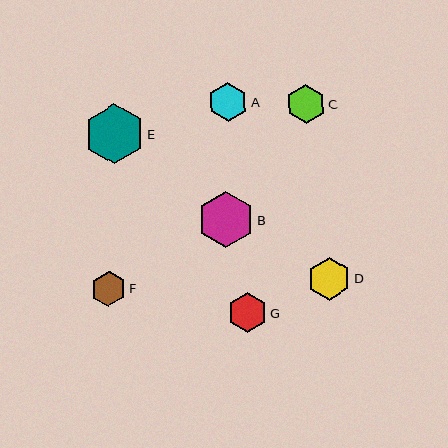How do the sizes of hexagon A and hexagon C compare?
Hexagon A and hexagon C are approximately the same size.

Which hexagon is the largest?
Hexagon E is the largest with a size of approximately 60 pixels.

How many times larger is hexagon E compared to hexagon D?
Hexagon E is approximately 1.4 times the size of hexagon D.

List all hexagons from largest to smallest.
From largest to smallest: E, B, D, A, G, C, F.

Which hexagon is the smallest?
Hexagon F is the smallest with a size of approximately 35 pixels.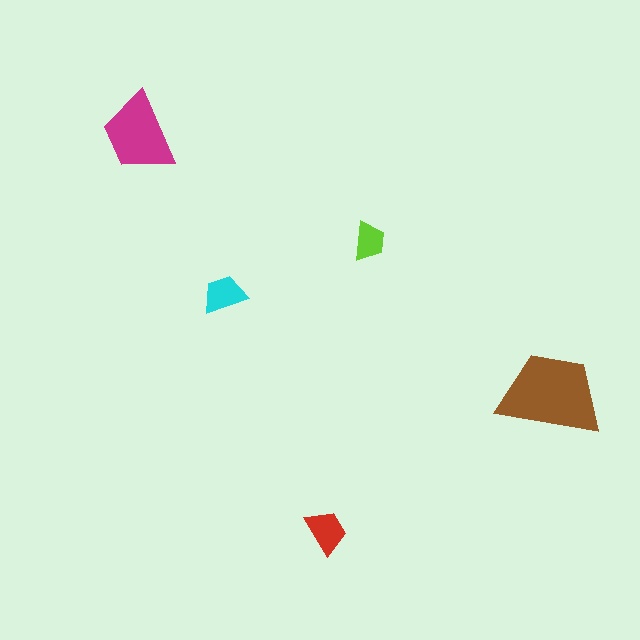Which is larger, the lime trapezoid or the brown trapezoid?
The brown one.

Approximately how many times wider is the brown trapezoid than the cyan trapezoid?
About 2.5 times wider.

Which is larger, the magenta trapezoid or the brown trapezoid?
The brown one.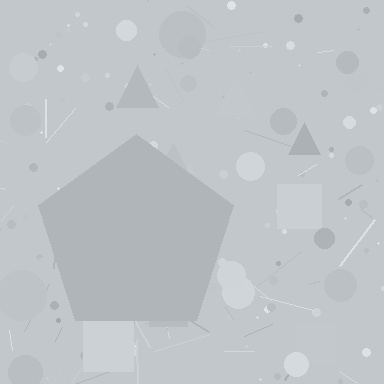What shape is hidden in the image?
A pentagon is hidden in the image.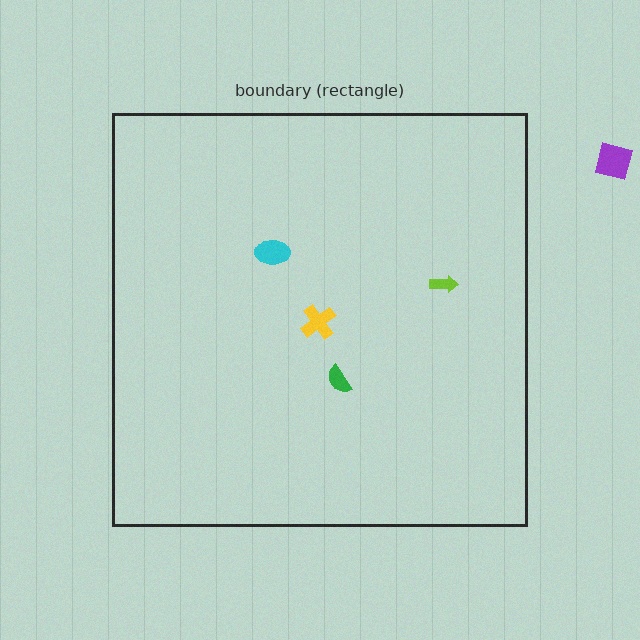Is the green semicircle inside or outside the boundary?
Inside.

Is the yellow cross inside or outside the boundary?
Inside.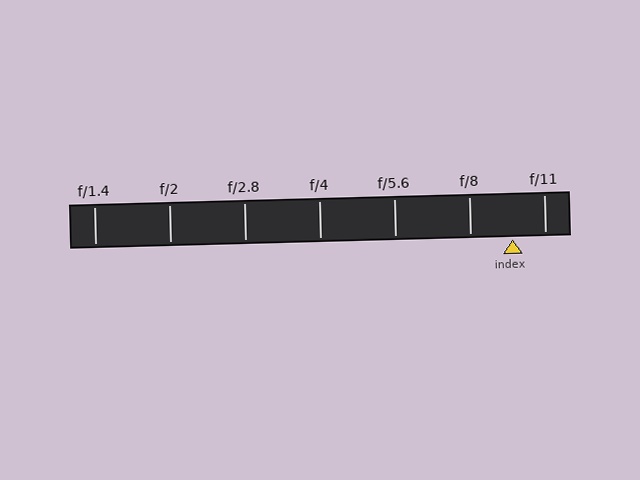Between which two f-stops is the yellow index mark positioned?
The index mark is between f/8 and f/11.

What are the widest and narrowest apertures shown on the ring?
The widest aperture shown is f/1.4 and the narrowest is f/11.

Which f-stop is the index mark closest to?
The index mark is closest to f/11.